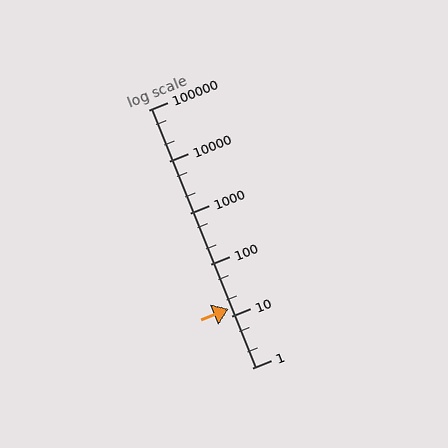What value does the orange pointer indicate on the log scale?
The pointer indicates approximately 14.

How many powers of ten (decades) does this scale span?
The scale spans 5 decades, from 1 to 100000.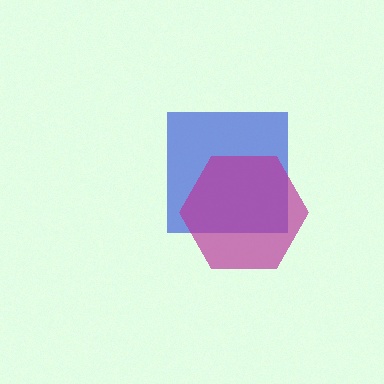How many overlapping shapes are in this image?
There are 2 overlapping shapes in the image.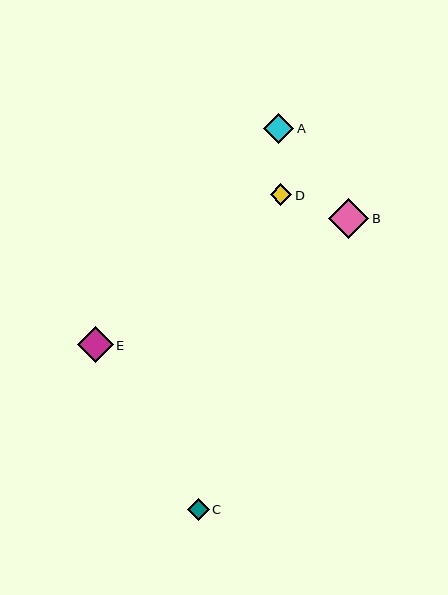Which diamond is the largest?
Diamond B is the largest with a size of approximately 40 pixels.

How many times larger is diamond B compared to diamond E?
Diamond B is approximately 1.1 times the size of diamond E.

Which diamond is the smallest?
Diamond D is the smallest with a size of approximately 22 pixels.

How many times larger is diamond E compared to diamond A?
Diamond E is approximately 1.2 times the size of diamond A.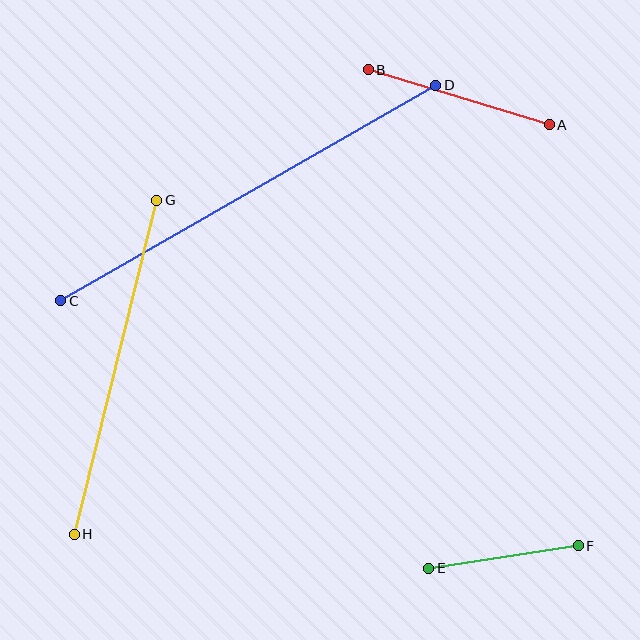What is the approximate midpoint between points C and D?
The midpoint is at approximately (248, 193) pixels.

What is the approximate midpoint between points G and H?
The midpoint is at approximately (116, 367) pixels.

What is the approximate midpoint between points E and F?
The midpoint is at approximately (504, 557) pixels.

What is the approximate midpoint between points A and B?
The midpoint is at approximately (459, 97) pixels.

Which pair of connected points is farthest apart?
Points C and D are farthest apart.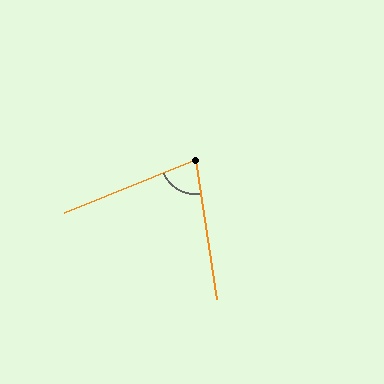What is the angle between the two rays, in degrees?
Approximately 76 degrees.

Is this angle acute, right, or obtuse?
It is acute.